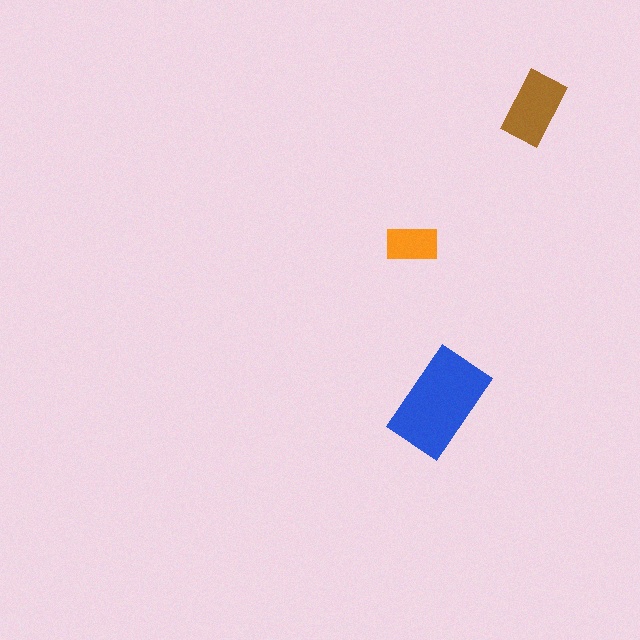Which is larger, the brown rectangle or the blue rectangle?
The blue one.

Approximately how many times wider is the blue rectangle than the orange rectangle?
About 2 times wider.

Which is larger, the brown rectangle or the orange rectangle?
The brown one.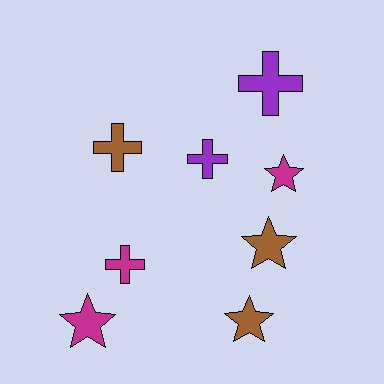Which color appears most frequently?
Brown, with 3 objects.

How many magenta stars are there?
There are 2 magenta stars.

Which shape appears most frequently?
Cross, with 4 objects.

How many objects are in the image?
There are 8 objects.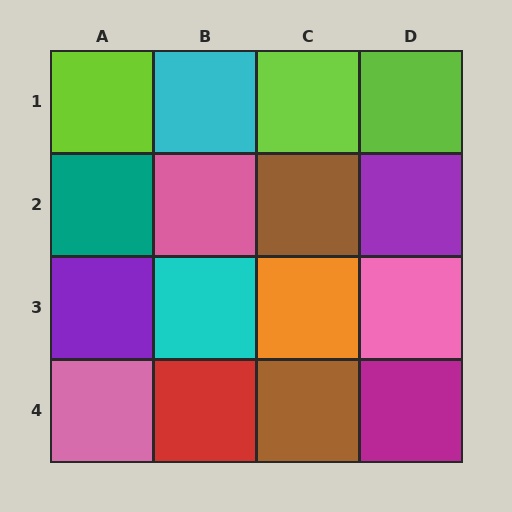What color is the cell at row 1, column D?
Lime.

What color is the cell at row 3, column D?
Pink.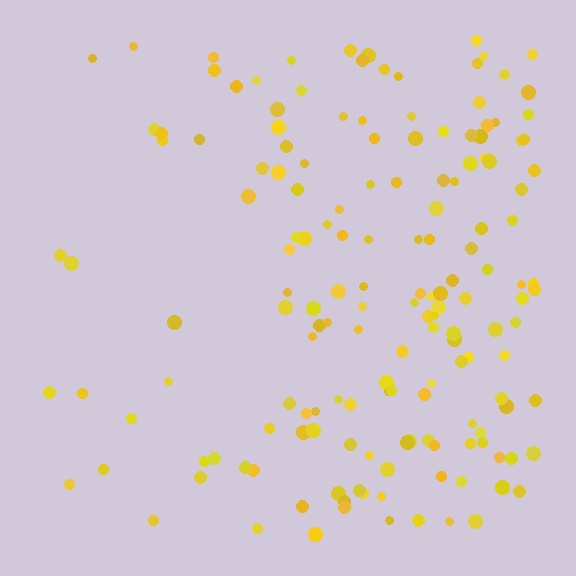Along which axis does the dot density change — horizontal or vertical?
Horizontal.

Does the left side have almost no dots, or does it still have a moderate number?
Still a moderate number, just noticeably fewer than the right.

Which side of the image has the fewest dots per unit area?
The left.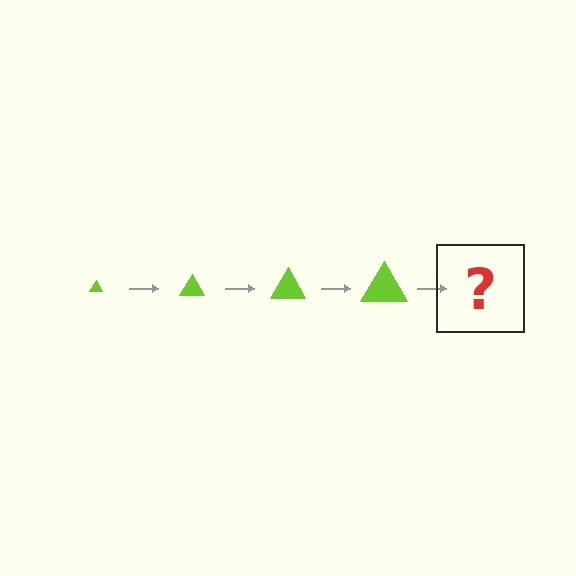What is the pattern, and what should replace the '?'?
The pattern is that the triangle gets progressively larger each step. The '?' should be a lime triangle, larger than the previous one.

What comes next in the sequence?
The next element should be a lime triangle, larger than the previous one.